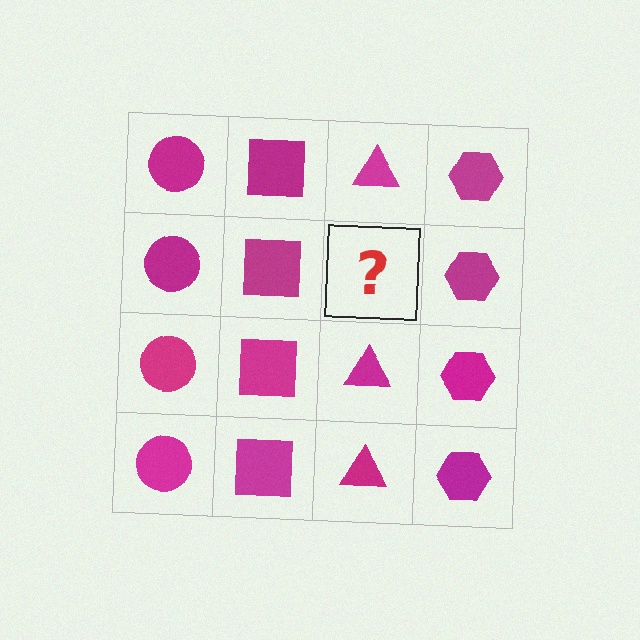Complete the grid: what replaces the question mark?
The question mark should be replaced with a magenta triangle.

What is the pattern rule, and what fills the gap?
The rule is that each column has a consistent shape. The gap should be filled with a magenta triangle.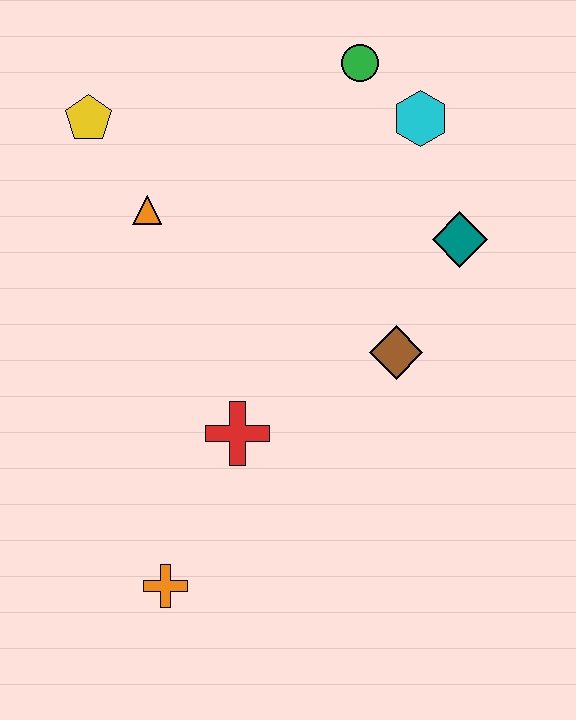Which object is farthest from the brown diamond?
The yellow pentagon is farthest from the brown diamond.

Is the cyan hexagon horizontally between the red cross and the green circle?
No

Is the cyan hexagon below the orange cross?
No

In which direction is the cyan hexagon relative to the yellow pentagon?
The cyan hexagon is to the right of the yellow pentagon.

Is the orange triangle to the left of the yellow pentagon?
No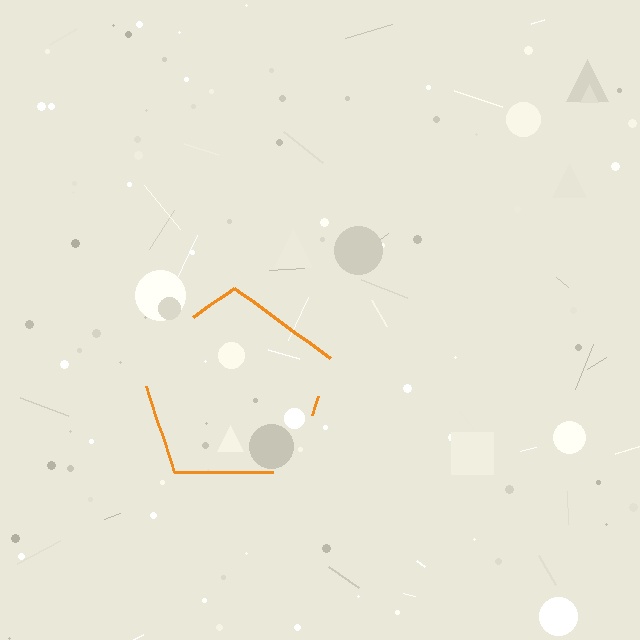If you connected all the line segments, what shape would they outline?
They would outline a pentagon.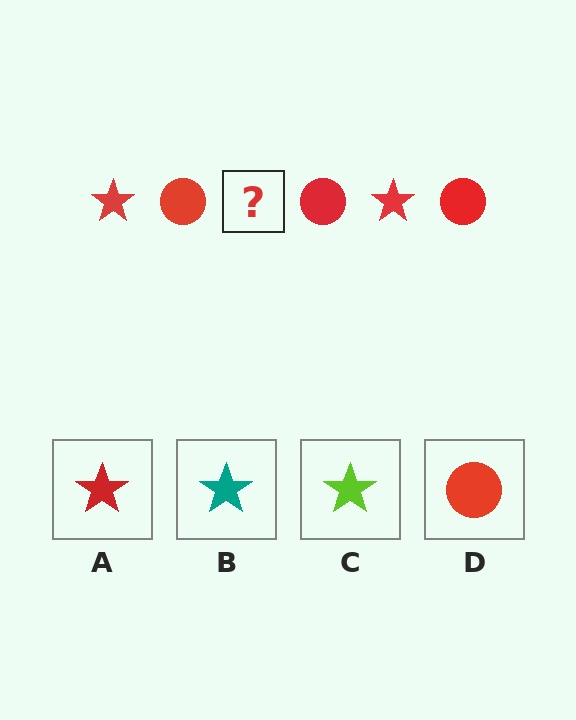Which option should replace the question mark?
Option A.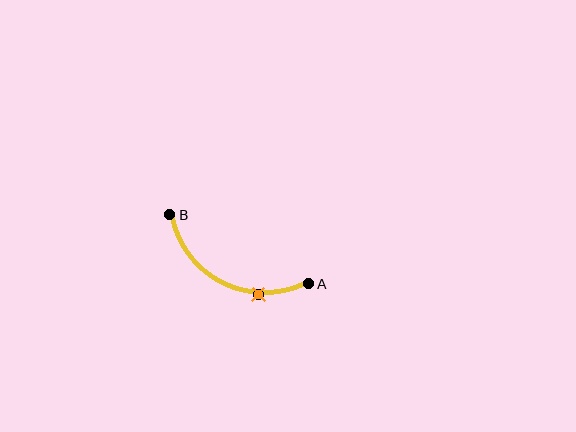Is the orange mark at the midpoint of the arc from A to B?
No. The orange mark lies on the arc but is closer to endpoint A. The arc midpoint would be at the point on the curve equidistant along the arc from both A and B.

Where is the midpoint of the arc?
The arc midpoint is the point on the curve farthest from the straight line joining A and B. It sits below that line.